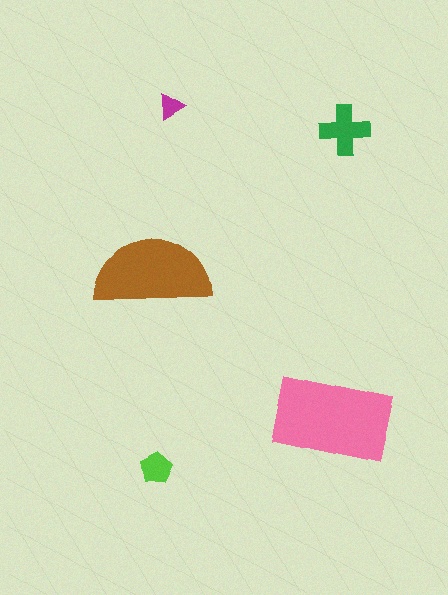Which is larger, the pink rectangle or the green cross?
The pink rectangle.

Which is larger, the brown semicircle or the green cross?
The brown semicircle.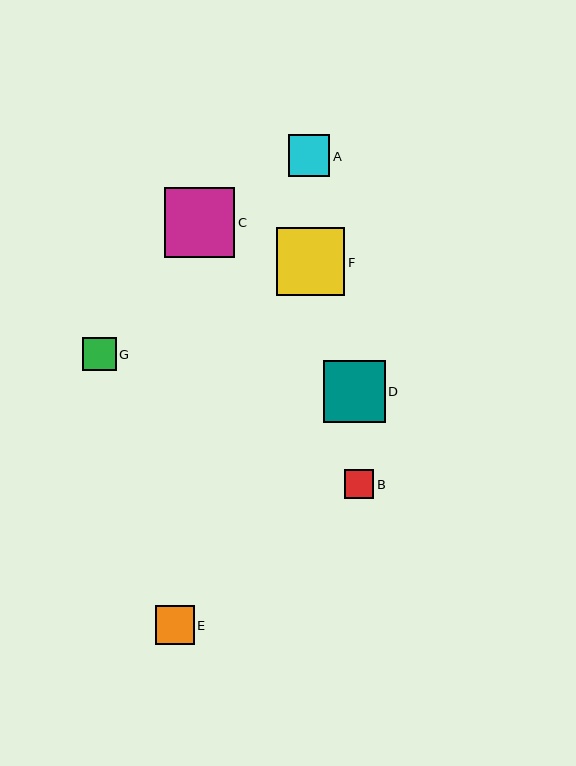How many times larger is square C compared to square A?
Square C is approximately 1.7 times the size of square A.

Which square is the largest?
Square C is the largest with a size of approximately 70 pixels.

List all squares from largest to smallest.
From largest to smallest: C, F, D, A, E, G, B.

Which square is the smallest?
Square B is the smallest with a size of approximately 29 pixels.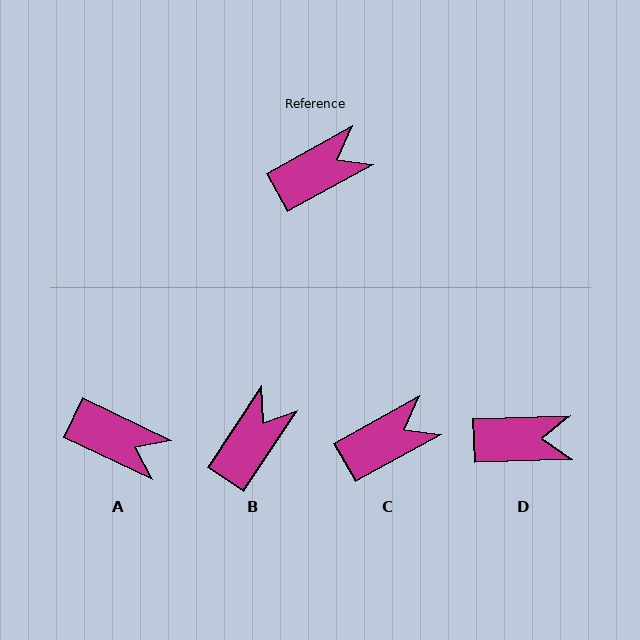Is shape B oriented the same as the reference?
No, it is off by about 27 degrees.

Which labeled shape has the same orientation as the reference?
C.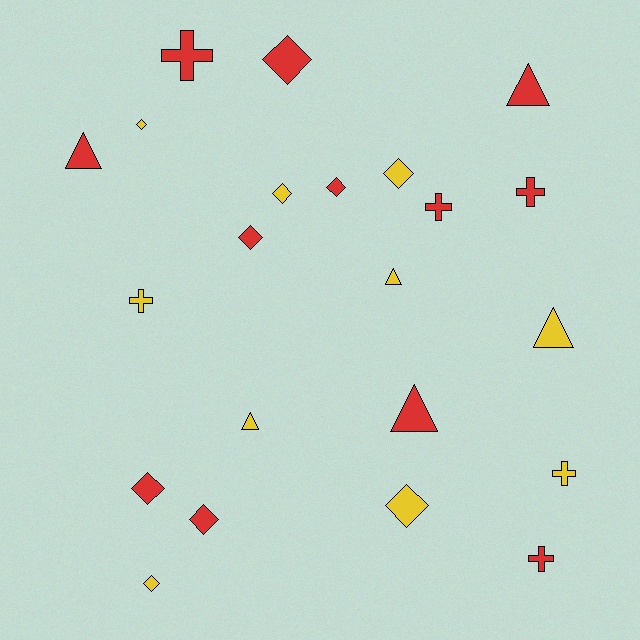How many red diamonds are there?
There are 5 red diamonds.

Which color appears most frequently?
Red, with 12 objects.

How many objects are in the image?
There are 22 objects.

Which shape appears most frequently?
Diamond, with 10 objects.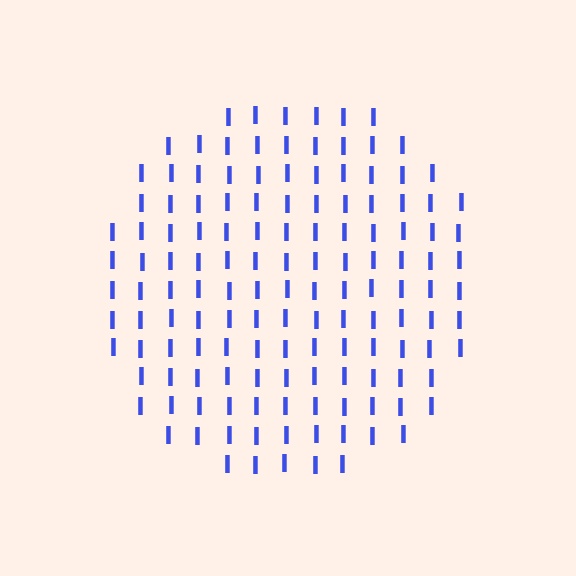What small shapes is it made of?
It is made of small letter I's.